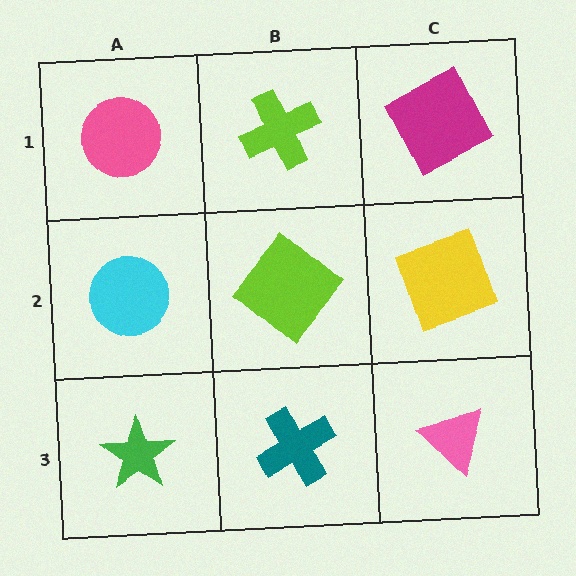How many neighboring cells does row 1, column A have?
2.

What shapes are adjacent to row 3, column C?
A yellow square (row 2, column C), a teal cross (row 3, column B).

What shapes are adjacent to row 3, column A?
A cyan circle (row 2, column A), a teal cross (row 3, column B).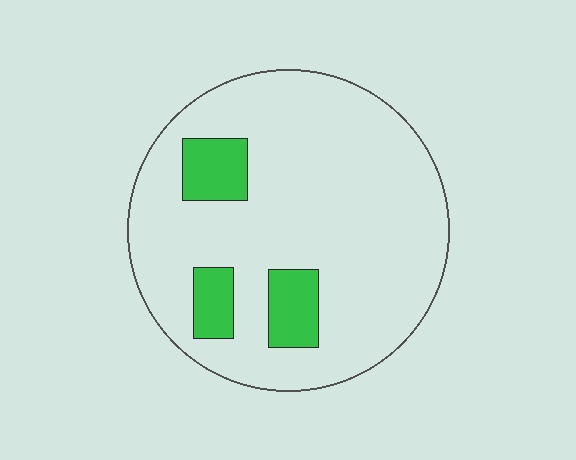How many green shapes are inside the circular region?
3.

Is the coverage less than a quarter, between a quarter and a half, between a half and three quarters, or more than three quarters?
Less than a quarter.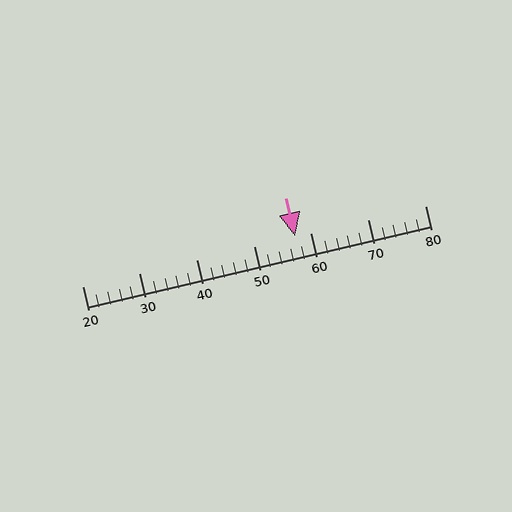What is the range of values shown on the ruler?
The ruler shows values from 20 to 80.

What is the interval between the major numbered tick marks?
The major tick marks are spaced 10 units apart.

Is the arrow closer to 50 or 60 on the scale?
The arrow is closer to 60.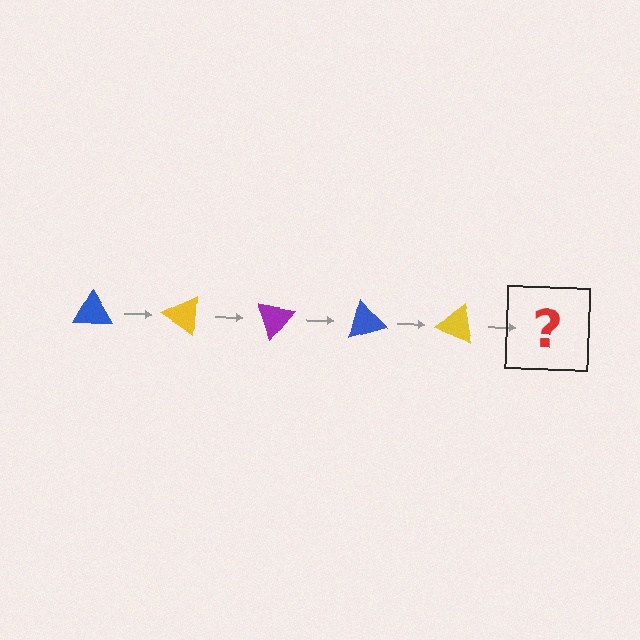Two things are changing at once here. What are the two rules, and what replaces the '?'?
The two rules are that it rotates 35 degrees each step and the color cycles through blue, yellow, and purple. The '?' should be a purple triangle, rotated 175 degrees from the start.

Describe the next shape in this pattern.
It should be a purple triangle, rotated 175 degrees from the start.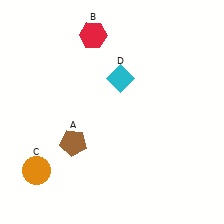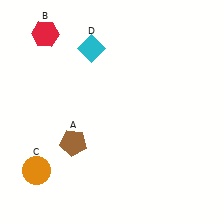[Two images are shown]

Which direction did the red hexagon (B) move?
The red hexagon (B) moved left.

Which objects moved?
The objects that moved are: the red hexagon (B), the cyan diamond (D).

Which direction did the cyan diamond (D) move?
The cyan diamond (D) moved up.